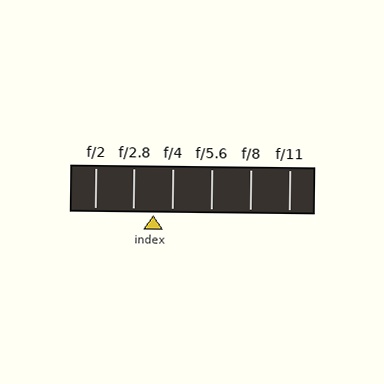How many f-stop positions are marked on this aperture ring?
There are 6 f-stop positions marked.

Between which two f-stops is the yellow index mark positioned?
The index mark is between f/2.8 and f/4.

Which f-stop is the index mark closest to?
The index mark is closest to f/2.8.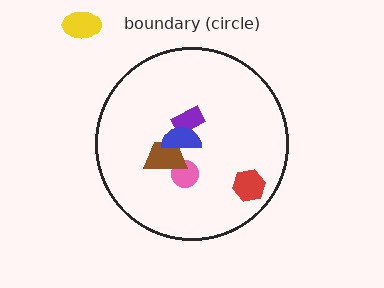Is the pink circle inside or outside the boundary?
Inside.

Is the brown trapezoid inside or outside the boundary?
Inside.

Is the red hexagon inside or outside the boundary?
Inside.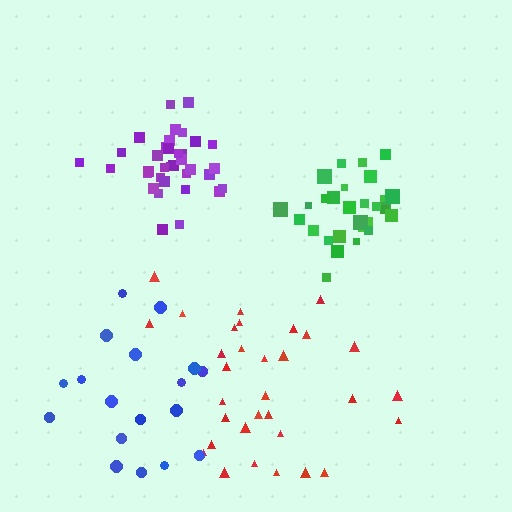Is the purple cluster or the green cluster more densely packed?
Green.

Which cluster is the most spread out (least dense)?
Blue.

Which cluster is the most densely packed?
Green.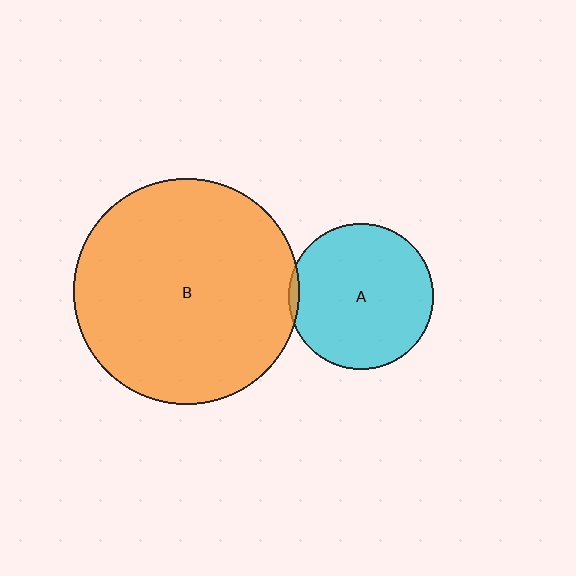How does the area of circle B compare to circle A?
Approximately 2.4 times.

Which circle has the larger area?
Circle B (orange).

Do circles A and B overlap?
Yes.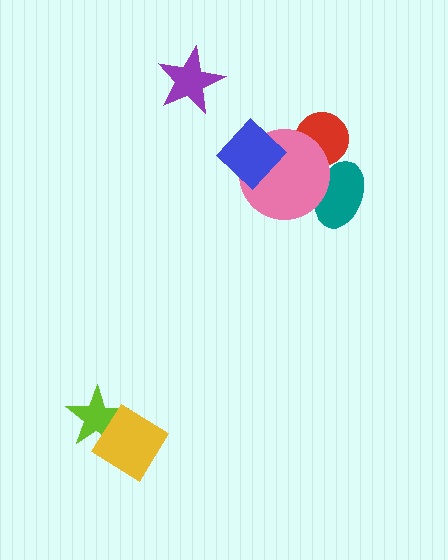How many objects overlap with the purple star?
0 objects overlap with the purple star.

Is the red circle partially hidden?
Yes, it is partially covered by another shape.